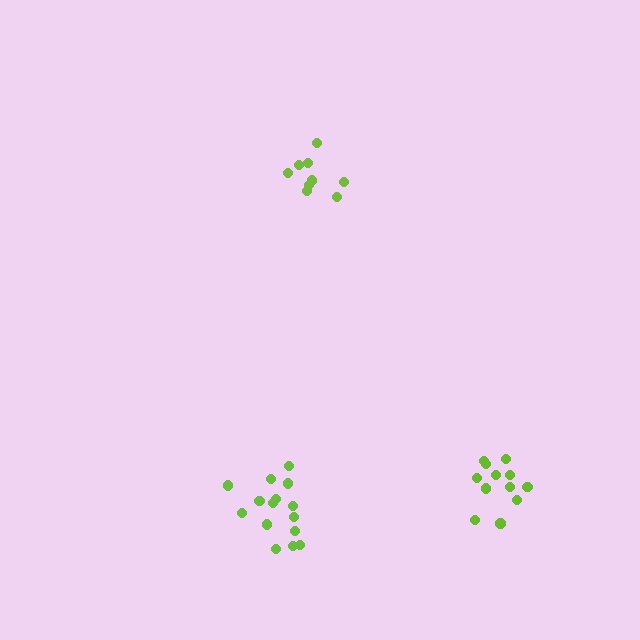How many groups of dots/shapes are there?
There are 3 groups.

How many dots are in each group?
Group 1: 15 dots, Group 2: 13 dots, Group 3: 9 dots (37 total).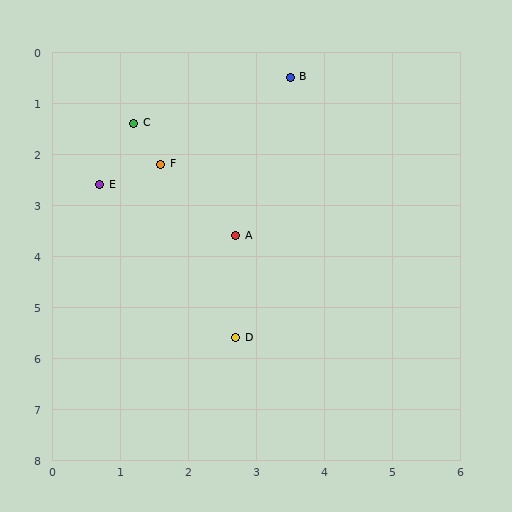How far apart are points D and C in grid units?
Points D and C are about 4.5 grid units apart.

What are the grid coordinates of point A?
Point A is at approximately (2.7, 3.6).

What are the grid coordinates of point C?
Point C is at approximately (1.2, 1.4).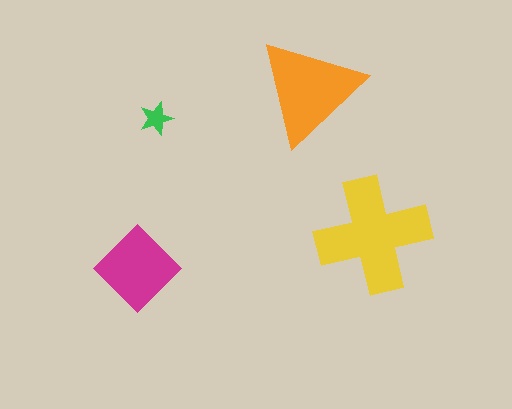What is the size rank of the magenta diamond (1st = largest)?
3rd.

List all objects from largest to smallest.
The yellow cross, the orange triangle, the magenta diamond, the green star.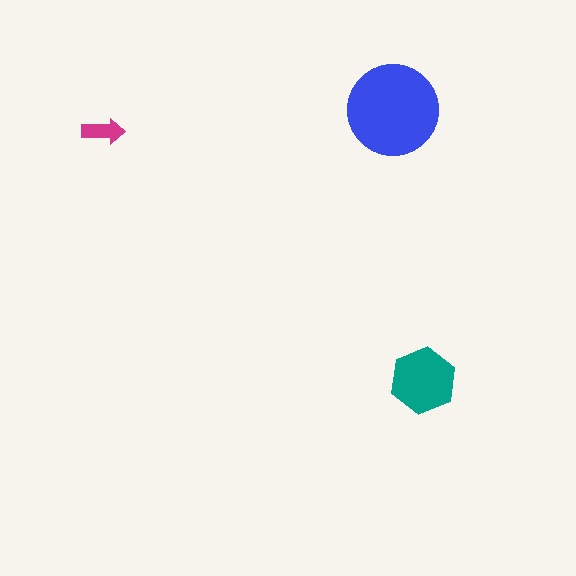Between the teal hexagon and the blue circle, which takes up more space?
The blue circle.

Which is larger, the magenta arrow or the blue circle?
The blue circle.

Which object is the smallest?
The magenta arrow.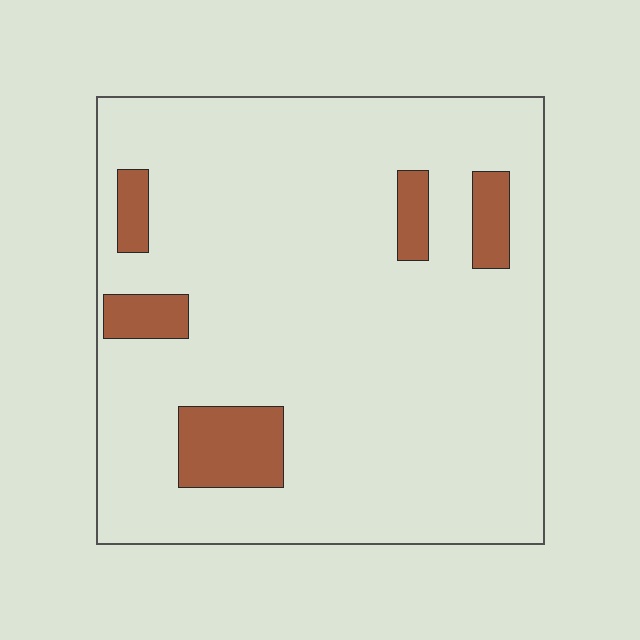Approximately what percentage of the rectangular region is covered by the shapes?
Approximately 10%.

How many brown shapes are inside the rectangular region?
5.